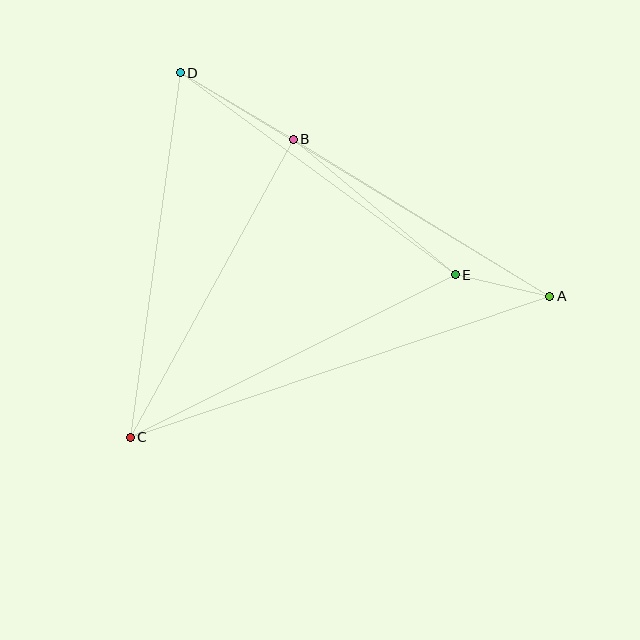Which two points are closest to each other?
Points A and E are closest to each other.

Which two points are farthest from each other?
Points A and C are farthest from each other.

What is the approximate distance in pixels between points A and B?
The distance between A and B is approximately 301 pixels.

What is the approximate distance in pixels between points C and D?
The distance between C and D is approximately 368 pixels.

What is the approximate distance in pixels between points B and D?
The distance between B and D is approximately 131 pixels.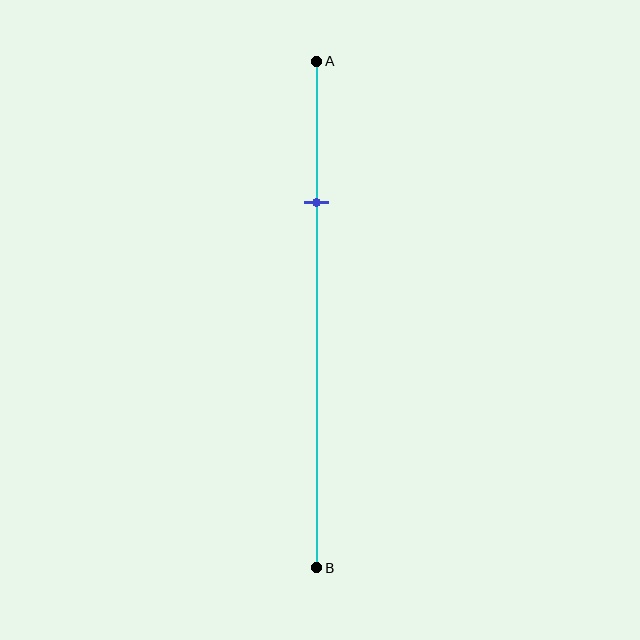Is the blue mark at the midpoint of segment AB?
No, the mark is at about 30% from A, not at the 50% midpoint.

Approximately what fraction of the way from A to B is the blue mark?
The blue mark is approximately 30% of the way from A to B.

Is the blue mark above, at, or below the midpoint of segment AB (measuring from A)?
The blue mark is above the midpoint of segment AB.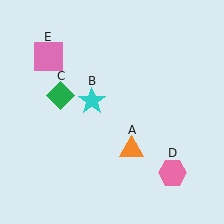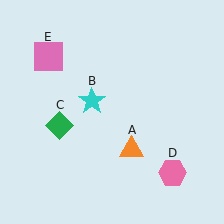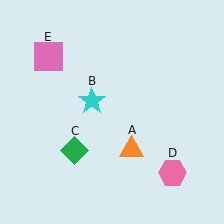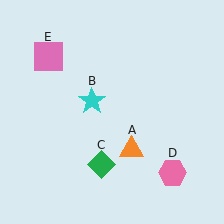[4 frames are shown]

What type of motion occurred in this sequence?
The green diamond (object C) rotated counterclockwise around the center of the scene.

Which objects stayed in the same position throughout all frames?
Orange triangle (object A) and cyan star (object B) and pink hexagon (object D) and pink square (object E) remained stationary.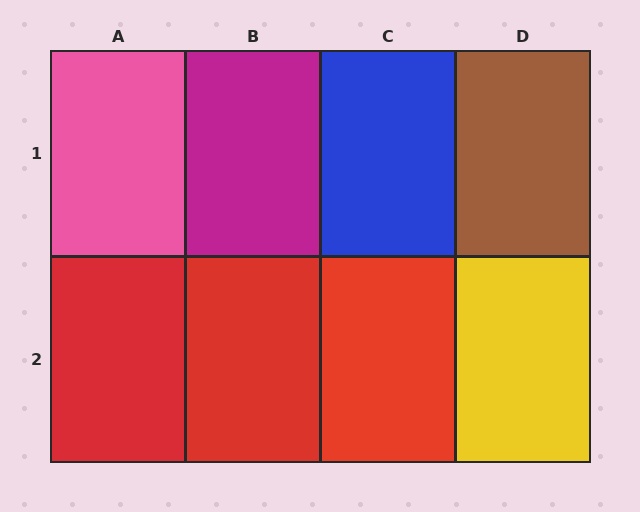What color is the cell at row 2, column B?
Red.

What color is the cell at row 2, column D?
Yellow.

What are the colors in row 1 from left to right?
Pink, magenta, blue, brown.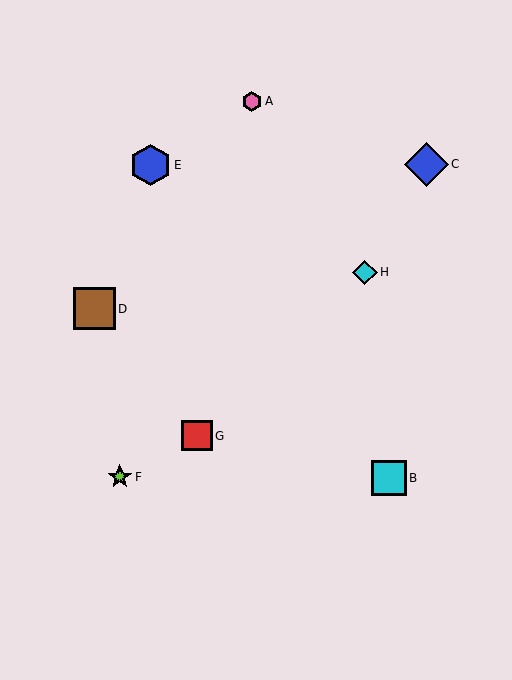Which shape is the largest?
The blue diamond (labeled C) is the largest.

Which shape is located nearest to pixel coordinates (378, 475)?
The cyan square (labeled B) at (389, 478) is nearest to that location.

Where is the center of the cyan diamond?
The center of the cyan diamond is at (365, 272).